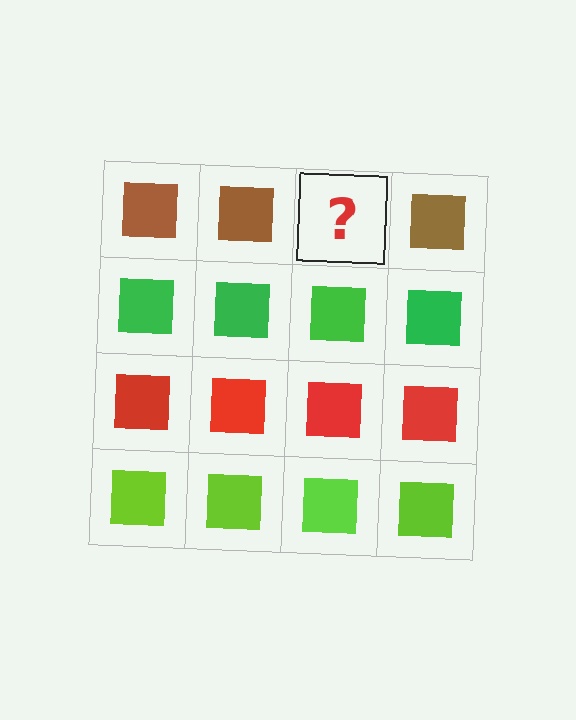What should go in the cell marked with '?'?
The missing cell should contain a brown square.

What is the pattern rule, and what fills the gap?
The rule is that each row has a consistent color. The gap should be filled with a brown square.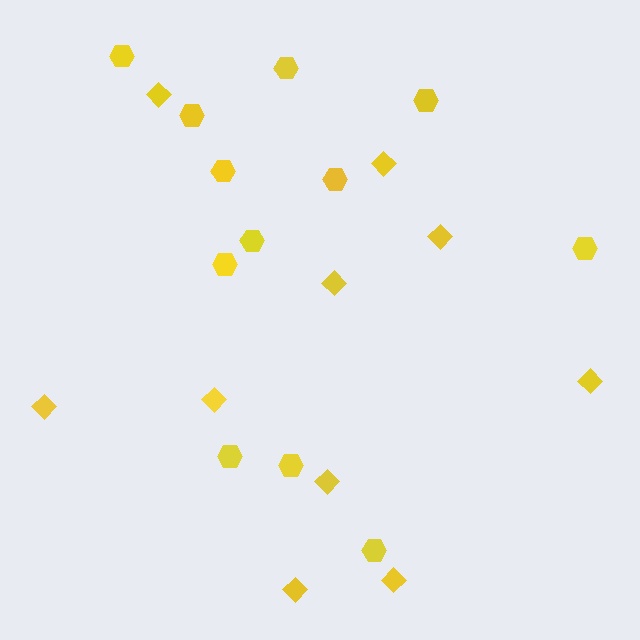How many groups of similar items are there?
There are 2 groups: one group of hexagons (12) and one group of diamonds (10).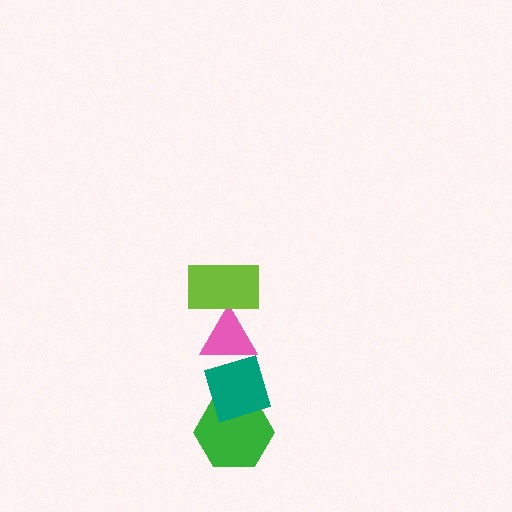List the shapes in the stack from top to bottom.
From top to bottom: the lime rectangle, the pink triangle, the teal diamond, the green hexagon.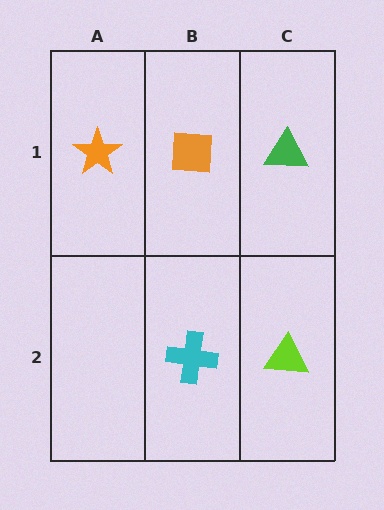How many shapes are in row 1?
3 shapes.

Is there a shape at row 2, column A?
No, that cell is empty.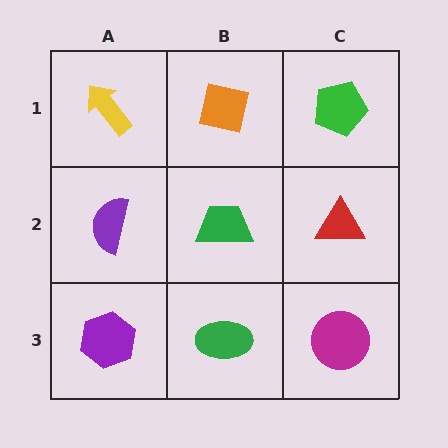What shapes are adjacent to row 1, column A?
A purple semicircle (row 2, column A), an orange square (row 1, column B).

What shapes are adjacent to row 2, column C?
A green pentagon (row 1, column C), a magenta circle (row 3, column C), a green trapezoid (row 2, column B).